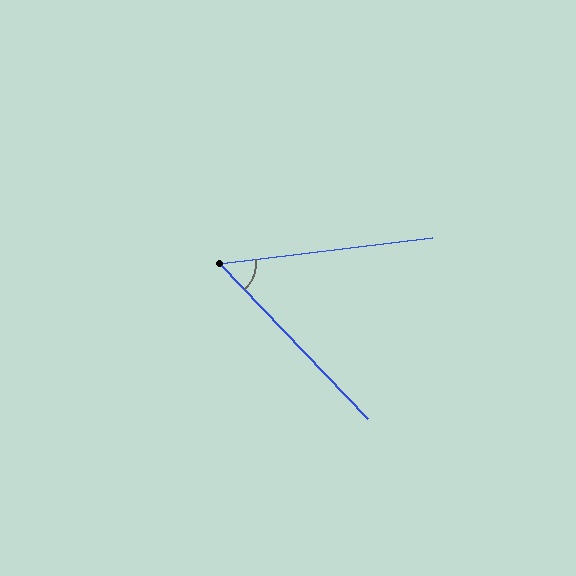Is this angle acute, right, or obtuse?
It is acute.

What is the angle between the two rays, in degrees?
Approximately 54 degrees.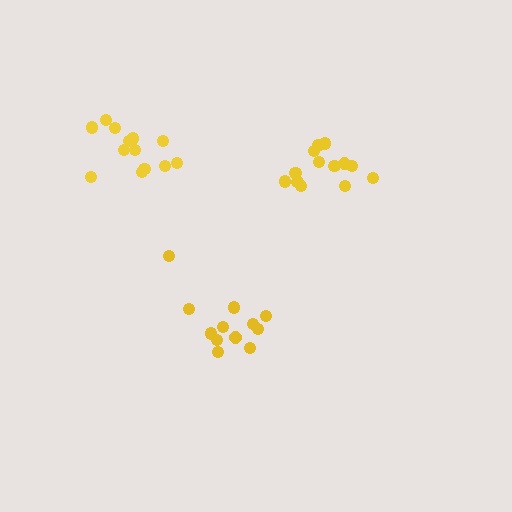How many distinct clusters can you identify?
There are 3 distinct clusters.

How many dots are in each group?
Group 1: 13 dots, Group 2: 12 dots, Group 3: 13 dots (38 total).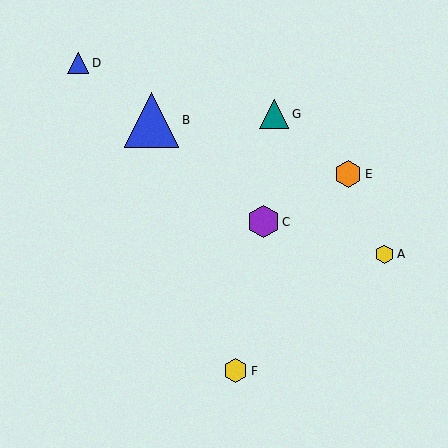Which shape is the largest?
The blue triangle (labeled B) is the largest.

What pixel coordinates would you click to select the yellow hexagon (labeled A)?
Click at (385, 254) to select the yellow hexagon A.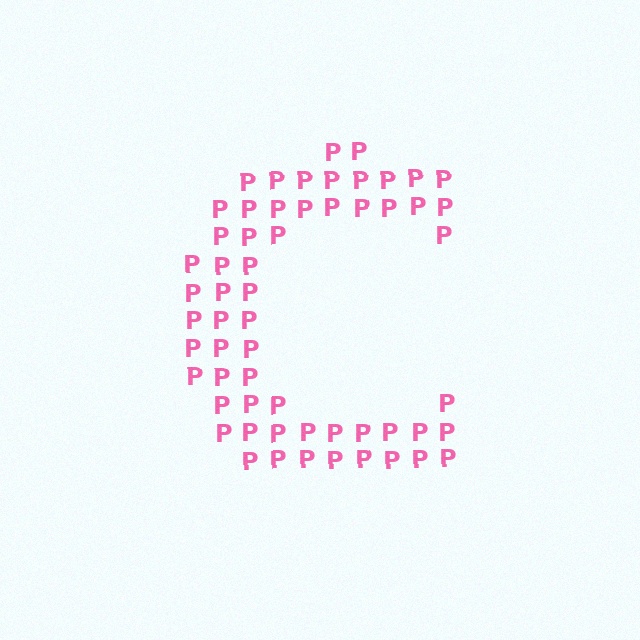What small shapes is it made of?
It is made of small letter P's.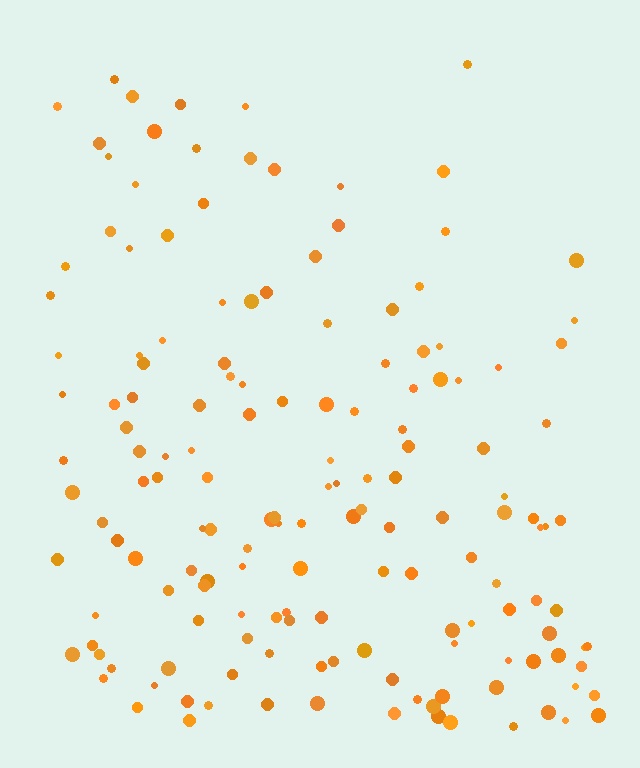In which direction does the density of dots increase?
From top to bottom, with the bottom side densest.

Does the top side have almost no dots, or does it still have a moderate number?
Still a moderate number, just noticeably fewer than the bottom.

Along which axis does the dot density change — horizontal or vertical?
Vertical.